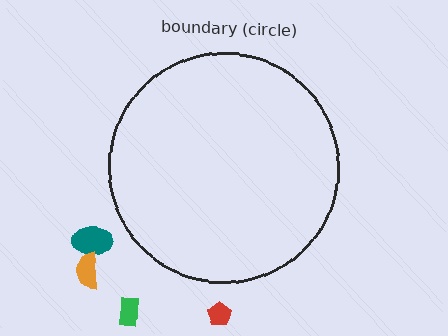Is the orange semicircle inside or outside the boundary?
Outside.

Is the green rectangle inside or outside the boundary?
Outside.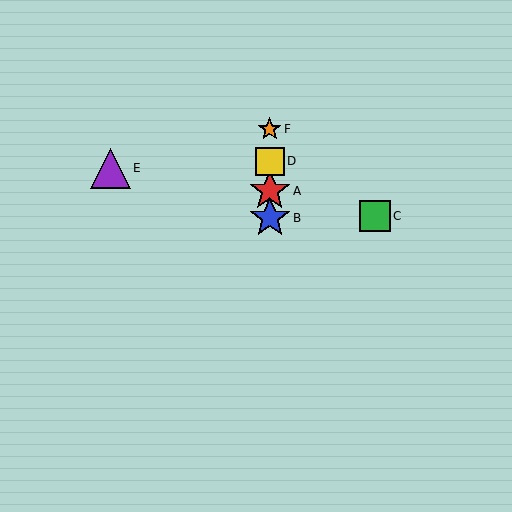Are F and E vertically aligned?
No, F is at x≈270 and E is at x≈110.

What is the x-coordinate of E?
Object E is at x≈110.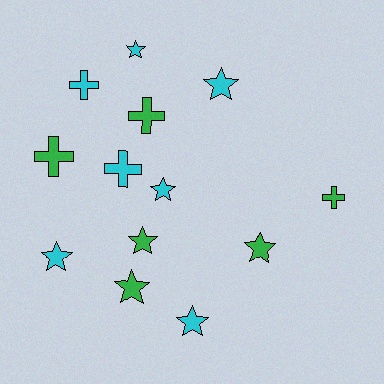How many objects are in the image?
There are 13 objects.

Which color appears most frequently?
Cyan, with 7 objects.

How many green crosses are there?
There are 3 green crosses.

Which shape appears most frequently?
Star, with 8 objects.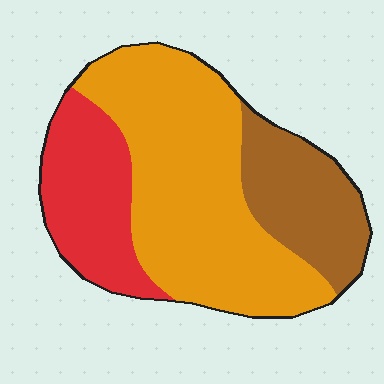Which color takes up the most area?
Orange, at roughly 55%.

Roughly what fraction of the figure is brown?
Brown covers around 20% of the figure.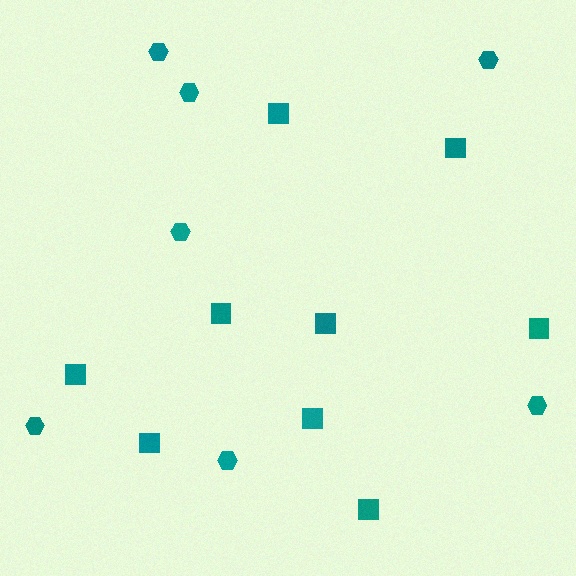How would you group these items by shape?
There are 2 groups: one group of hexagons (7) and one group of squares (9).